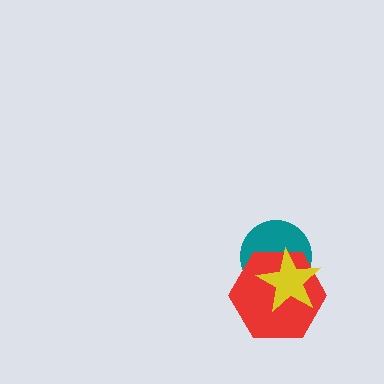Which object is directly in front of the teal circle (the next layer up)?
The red hexagon is directly in front of the teal circle.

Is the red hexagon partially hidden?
Yes, it is partially covered by another shape.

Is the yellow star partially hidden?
No, no other shape covers it.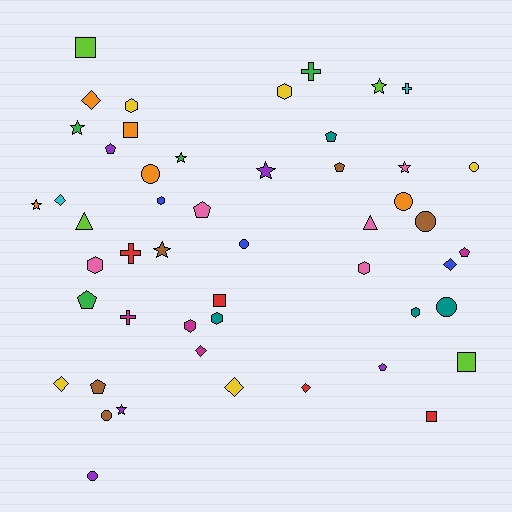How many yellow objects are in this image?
There are 5 yellow objects.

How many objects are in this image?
There are 50 objects.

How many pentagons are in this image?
There are 8 pentagons.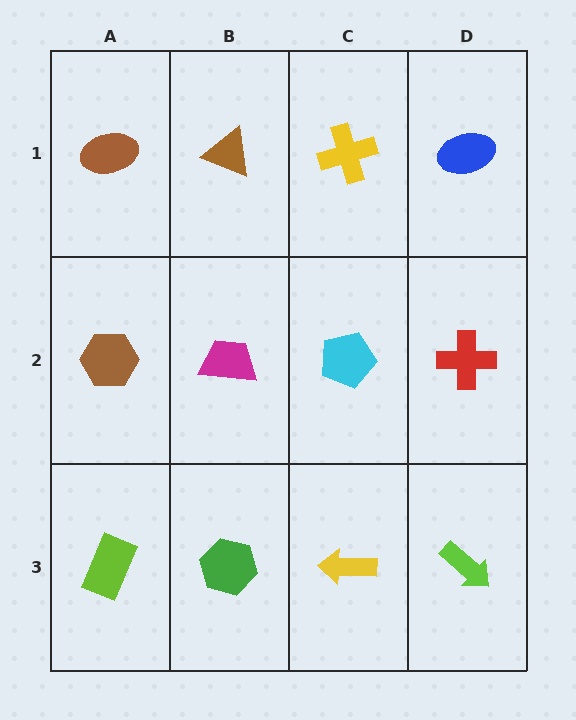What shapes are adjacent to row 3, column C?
A cyan pentagon (row 2, column C), a green hexagon (row 3, column B), a lime arrow (row 3, column D).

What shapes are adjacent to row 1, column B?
A magenta trapezoid (row 2, column B), a brown ellipse (row 1, column A), a yellow cross (row 1, column C).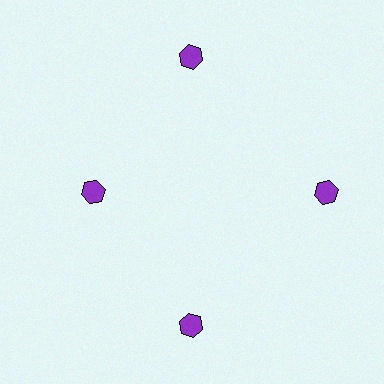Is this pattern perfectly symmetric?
No. The 4 purple hexagons are arranged in a ring, but one element near the 9 o'clock position is pulled inward toward the center, breaking the 4-fold rotational symmetry.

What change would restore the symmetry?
The symmetry would be restored by moving it outward, back onto the ring so that all 4 hexagons sit at equal angles and equal distance from the center.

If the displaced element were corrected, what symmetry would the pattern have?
It would have 4-fold rotational symmetry — the pattern would map onto itself every 90 degrees.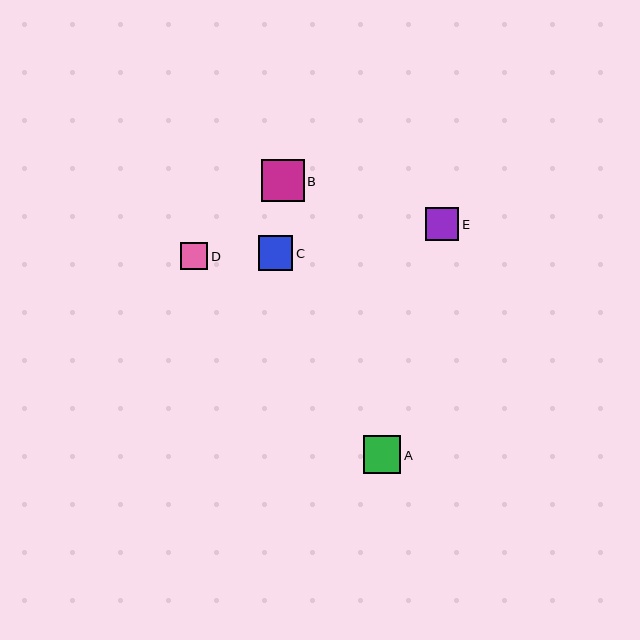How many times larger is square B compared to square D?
Square B is approximately 1.5 times the size of square D.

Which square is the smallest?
Square D is the smallest with a size of approximately 28 pixels.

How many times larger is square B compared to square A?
Square B is approximately 1.1 times the size of square A.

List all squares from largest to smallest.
From largest to smallest: B, A, C, E, D.